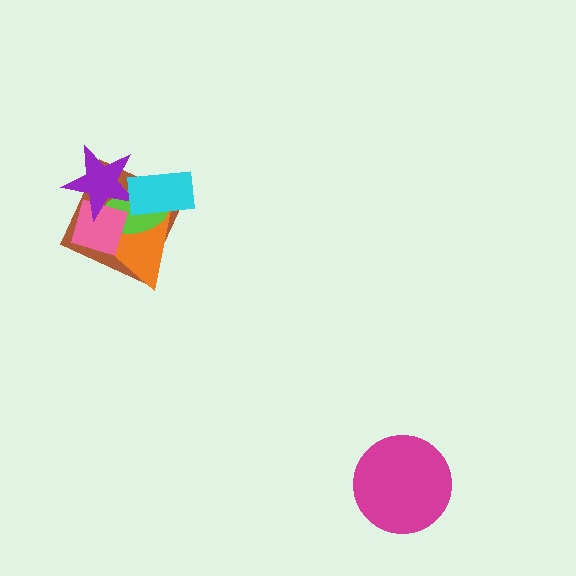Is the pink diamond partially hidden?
Yes, it is partially covered by another shape.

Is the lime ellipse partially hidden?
Yes, it is partially covered by another shape.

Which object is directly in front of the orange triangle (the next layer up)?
The lime ellipse is directly in front of the orange triangle.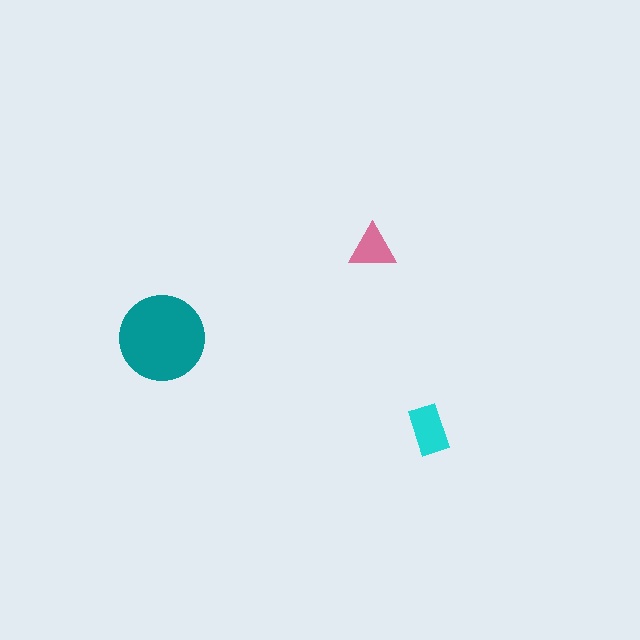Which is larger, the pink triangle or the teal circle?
The teal circle.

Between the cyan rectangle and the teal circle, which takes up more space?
The teal circle.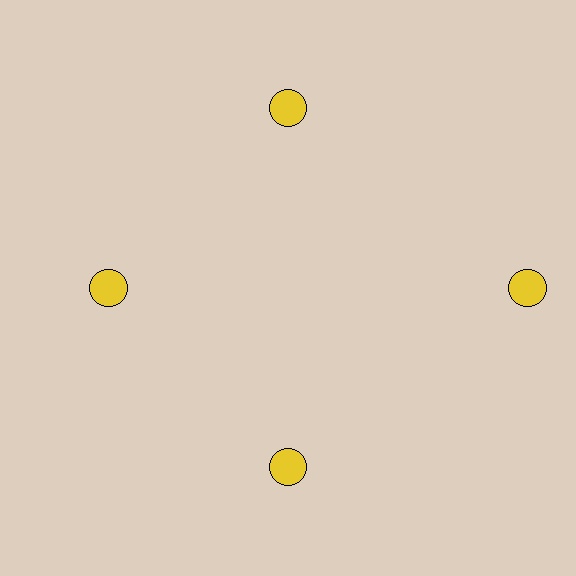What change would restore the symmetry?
The symmetry would be restored by moving it inward, back onto the ring so that all 4 circles sit at equal angles and equal distance from the center.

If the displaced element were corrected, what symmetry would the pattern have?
It would have 4-fold rotational symmetry — the pattern would map onto itself every 90 degrees.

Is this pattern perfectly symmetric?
No. The 4 yellow circles are arranged in a ring, but one element near the 3 o'clock position is pushed outward from the center, breaking the 4-fold rotational symmetry.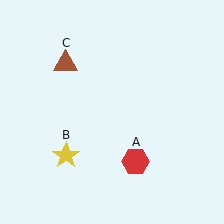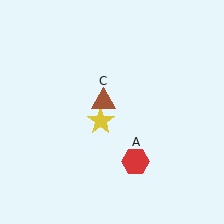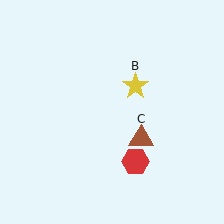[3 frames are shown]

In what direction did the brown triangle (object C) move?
The brown triangle (object C) moved down and to the right.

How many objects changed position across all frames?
2 objects changed position: yellow star (object B), brown triangle (object C).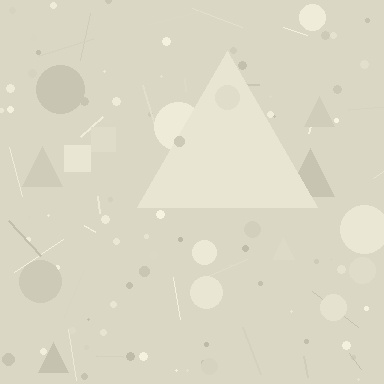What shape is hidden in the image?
A triangle is hidden in the image.